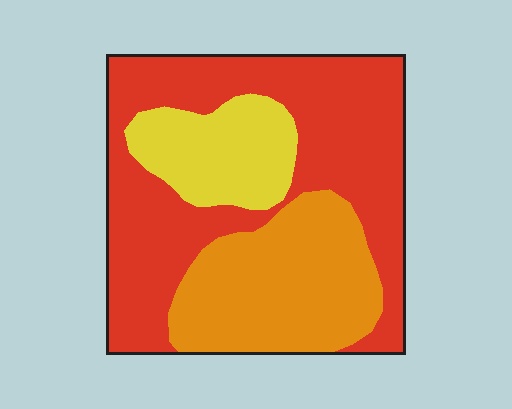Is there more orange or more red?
Red.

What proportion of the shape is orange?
Orange covers roughly 30% of the shape.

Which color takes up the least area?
Yellow, at roughly 15%.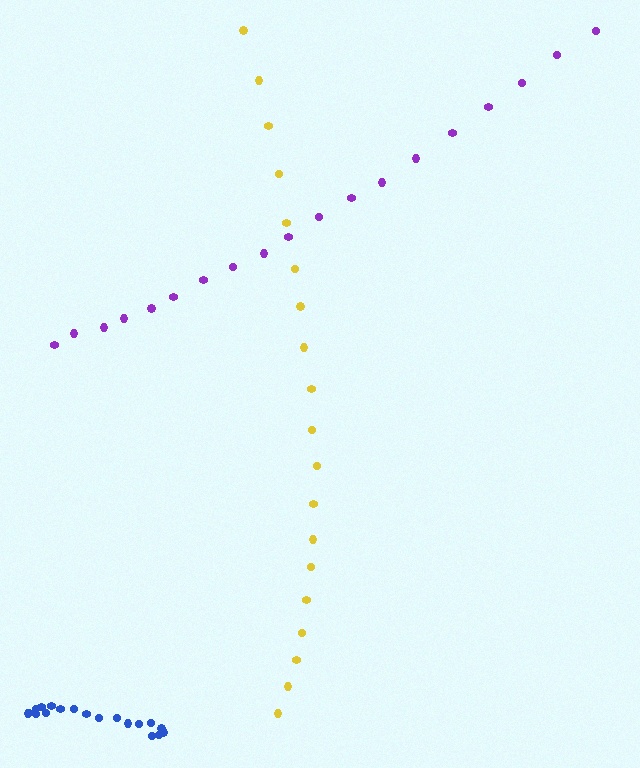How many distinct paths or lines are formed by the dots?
There are 3 distinct paths.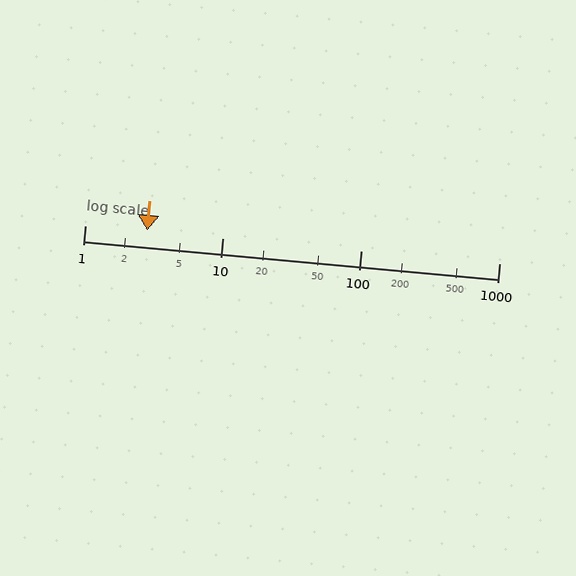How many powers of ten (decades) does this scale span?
The scale spans 3 decades, from 1 to 1000.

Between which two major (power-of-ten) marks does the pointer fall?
The pointer is between 1 and 10.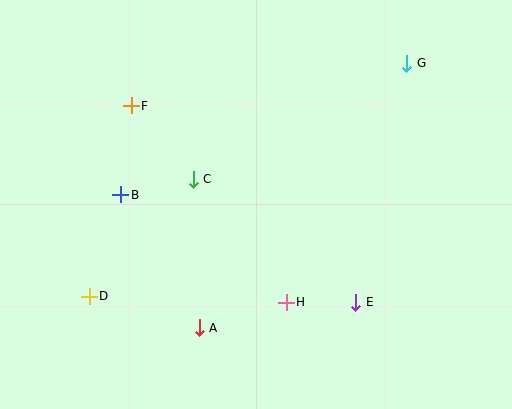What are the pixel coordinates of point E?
Point E is at (356, 302).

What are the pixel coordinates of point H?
Point H is at (286, 302).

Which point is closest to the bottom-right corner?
Point E is closest to the bottom-right corner.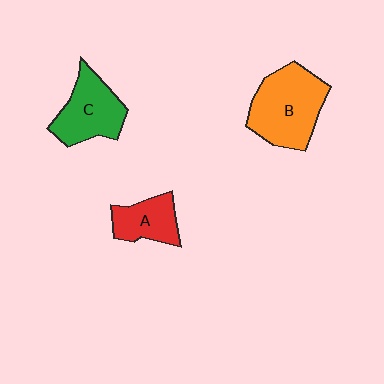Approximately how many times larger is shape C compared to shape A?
Approximately 1.4 times.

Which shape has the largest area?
Shape B (orange).